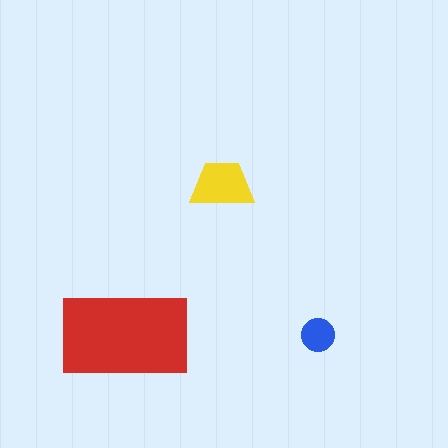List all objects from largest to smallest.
The red rectangle, the yellow trapezoid, the blue circle.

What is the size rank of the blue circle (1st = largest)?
3rd.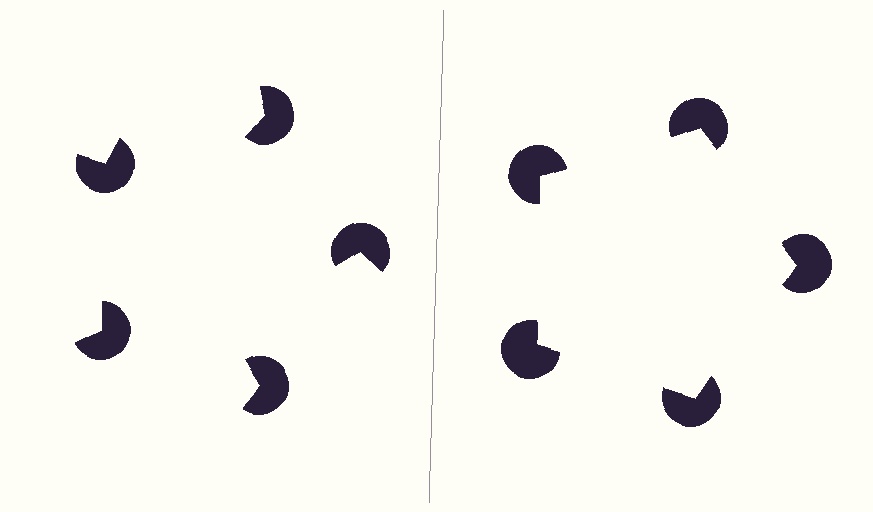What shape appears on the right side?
An illusory pentagon.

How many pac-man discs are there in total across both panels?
10 — 5 on each side.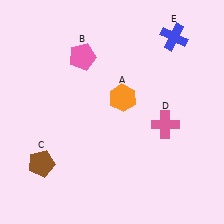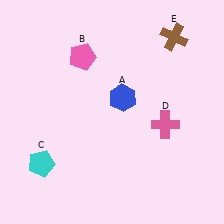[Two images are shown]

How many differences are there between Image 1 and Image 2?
There are 3 differences between the two images.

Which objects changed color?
A changed from orange to blue. C changed from brown to cyan. E changed from blue to brown.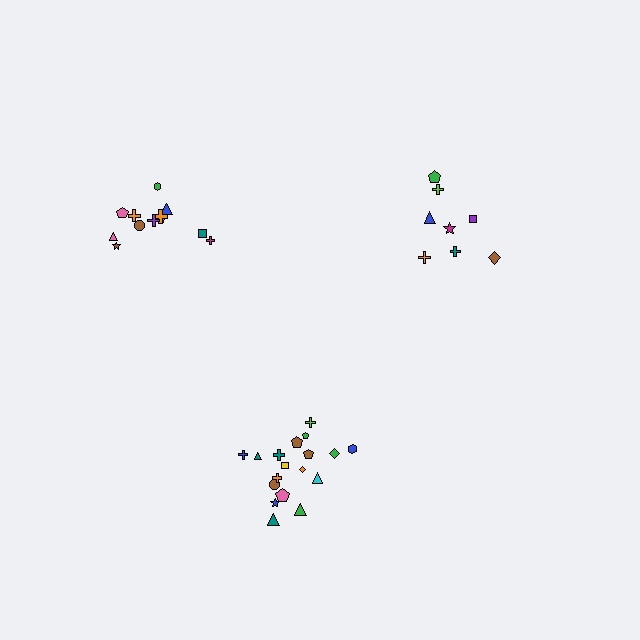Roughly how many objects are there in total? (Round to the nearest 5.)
Roughly 40 objects in total.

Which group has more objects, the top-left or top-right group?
The top-left group.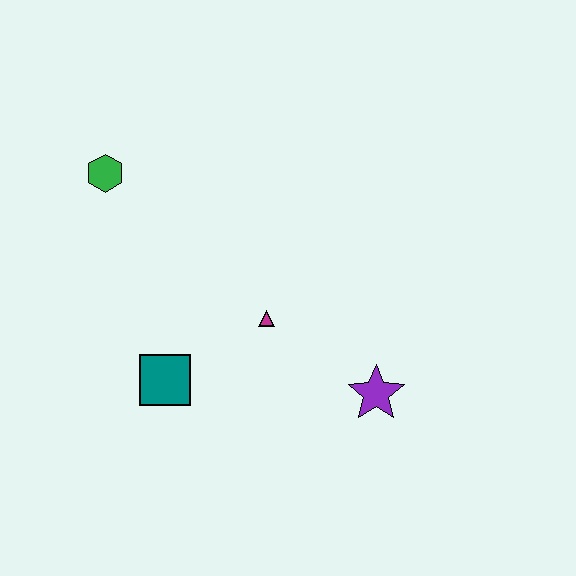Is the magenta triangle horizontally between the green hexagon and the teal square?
No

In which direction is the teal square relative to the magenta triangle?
The teal square is to the left of the magenta triangle.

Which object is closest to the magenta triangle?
The teal square is closest to the magenta triangle.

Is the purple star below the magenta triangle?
Yes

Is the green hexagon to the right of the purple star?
No